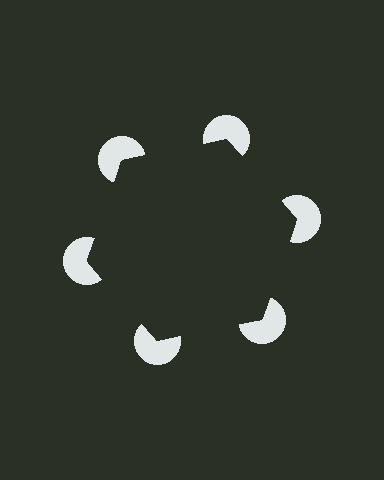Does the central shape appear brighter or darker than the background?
It typically appears slightly darker than the background, even though no actual brightness change is drawn.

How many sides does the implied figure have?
6 sides.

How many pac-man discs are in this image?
There are 6 — one at each vertex of the illusory hexagon.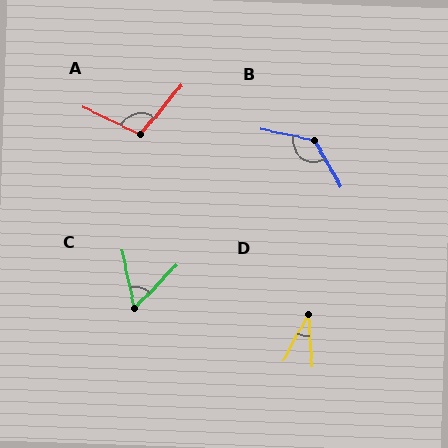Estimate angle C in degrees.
Approximately 55 degrees.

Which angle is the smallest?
D, at approximately 33 degrees.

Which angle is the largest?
B, at approximately 132 degrees.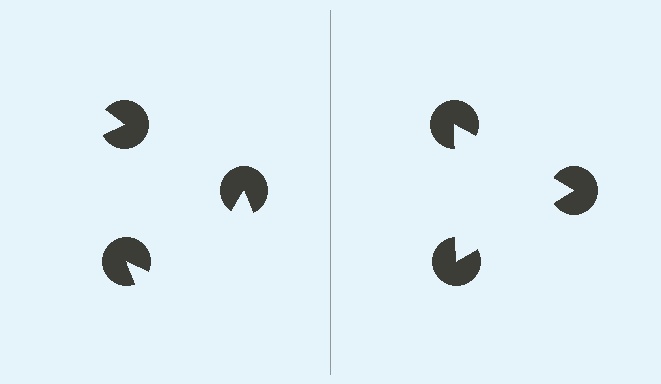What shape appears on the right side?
An illusory triangle.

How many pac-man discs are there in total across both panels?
6 — 3 on each side.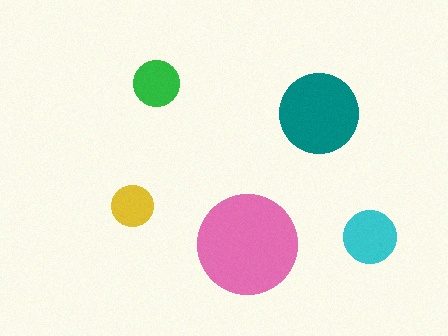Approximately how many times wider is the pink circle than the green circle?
About 2 times wider.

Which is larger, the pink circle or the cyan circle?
The pink one.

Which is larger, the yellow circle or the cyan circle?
The cyan one.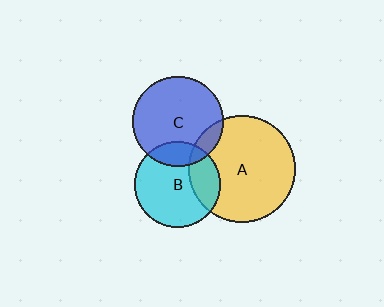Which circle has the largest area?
Circle A (yellow).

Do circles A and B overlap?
Yes.